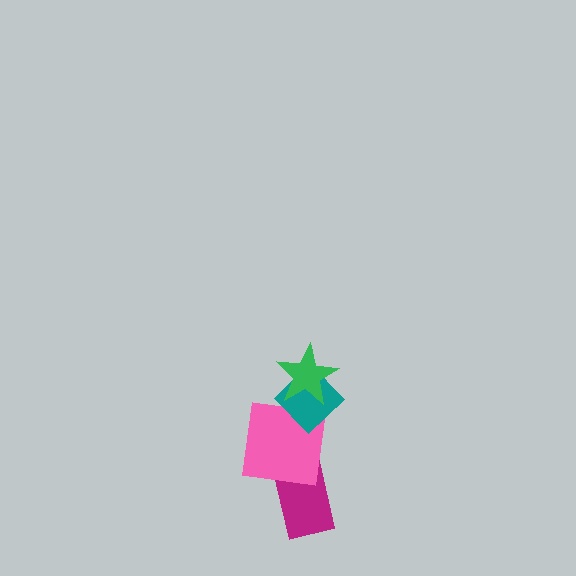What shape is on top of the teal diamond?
The green star is on top of the teal diamond.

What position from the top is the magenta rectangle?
The magenta rectangle is 4th from the top.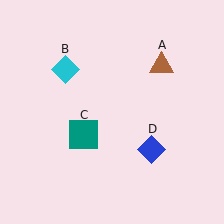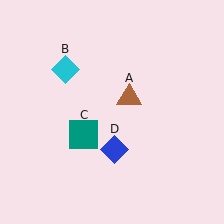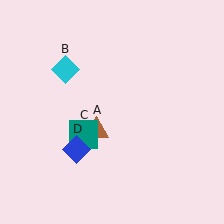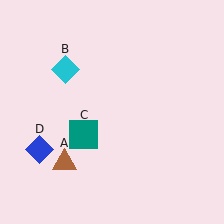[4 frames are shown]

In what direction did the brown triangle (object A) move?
The brown triangle (object A) moved down and to the left.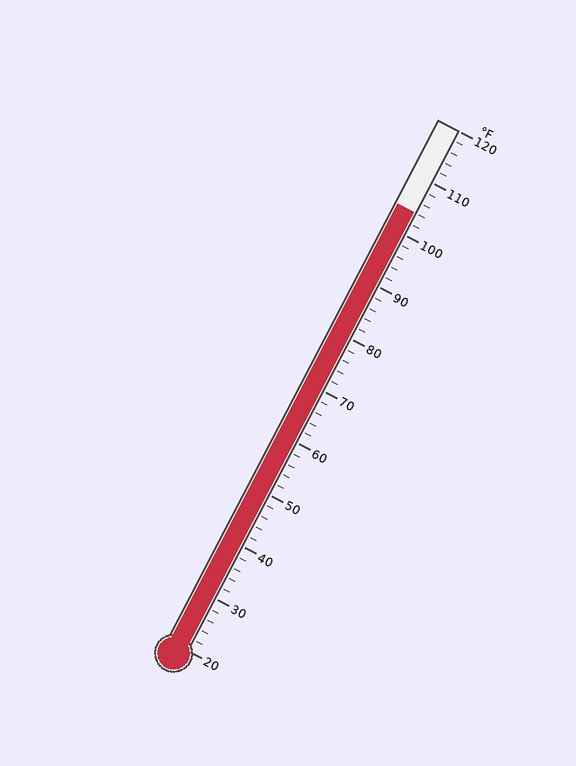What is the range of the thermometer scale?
The thermometer scale ranges from 20°F to 120°F.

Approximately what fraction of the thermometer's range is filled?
The thermometer is filled to approximately 85% of its range.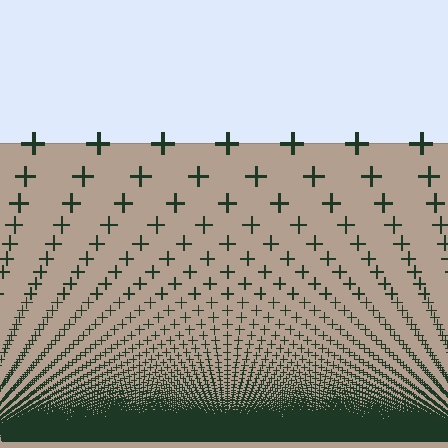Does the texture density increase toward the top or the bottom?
Density increases toward the bottom.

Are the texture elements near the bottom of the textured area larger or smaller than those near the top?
Smaller. The gradient is inverted — elements near the bottom are smaller and denser.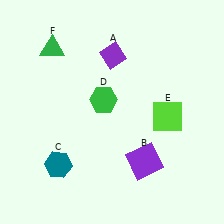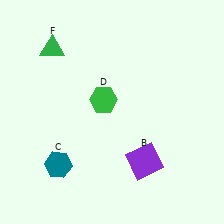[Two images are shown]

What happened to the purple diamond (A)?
The purple diamond (A) was removed in Image 2. It was in the top-right area of Image 1.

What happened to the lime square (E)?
The lime square (E) was removed in Image 2. It was in the bottom-right area of Image 1.